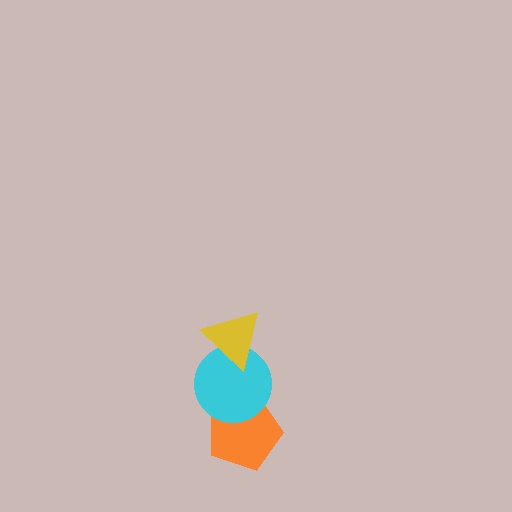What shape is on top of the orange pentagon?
The cyan circle is on top of the orange pentagon.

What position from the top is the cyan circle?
The cyan circle is 2nd from the top.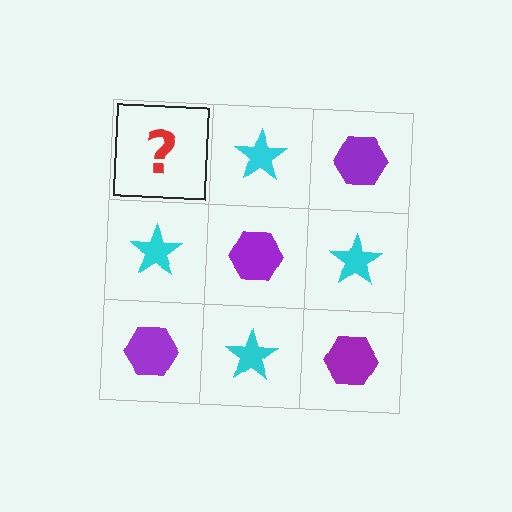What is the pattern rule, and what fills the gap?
The rule is that it alternates purple hexagon and cyan star in a checkerboard pattern. The gap should be filled with a purple hexagon.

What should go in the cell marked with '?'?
The missing cell should contain a purple hexagon.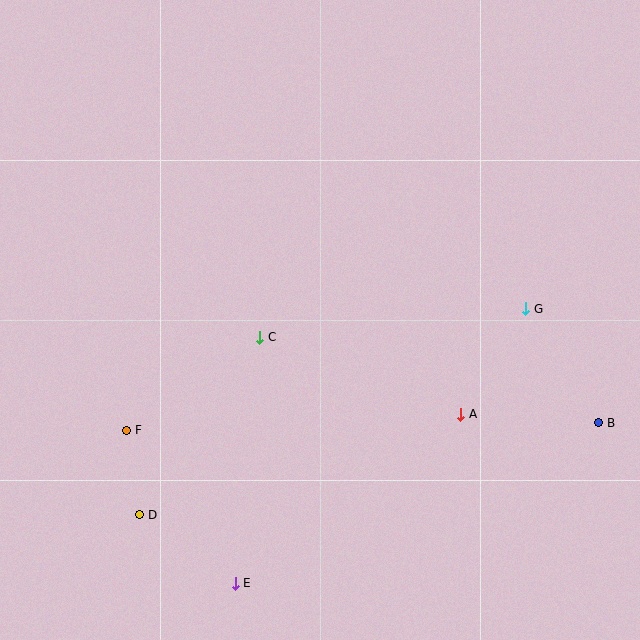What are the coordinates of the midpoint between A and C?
The midpoint between A and C is at (360, 376).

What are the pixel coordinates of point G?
Point G is at (526, 309).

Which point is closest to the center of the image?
Point C at (260, 337) is closest to the center.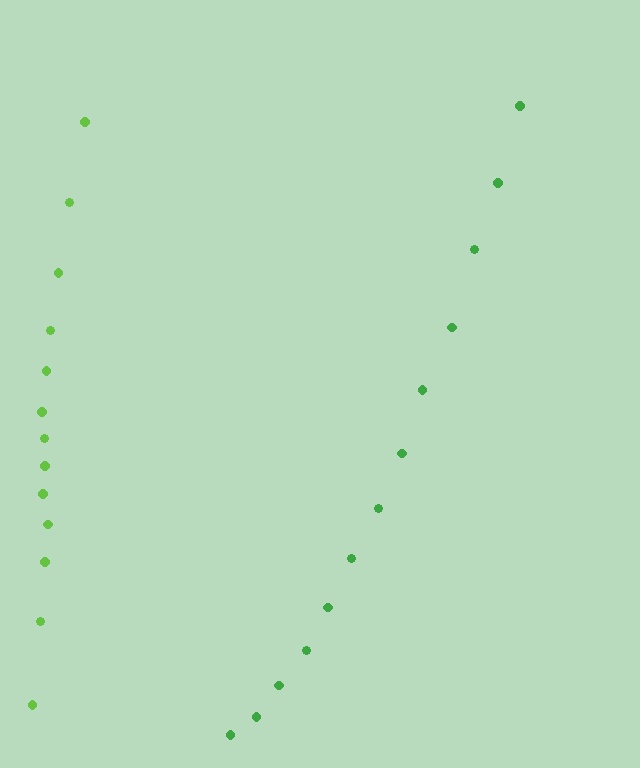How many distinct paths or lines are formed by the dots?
There are 2 distinct paths.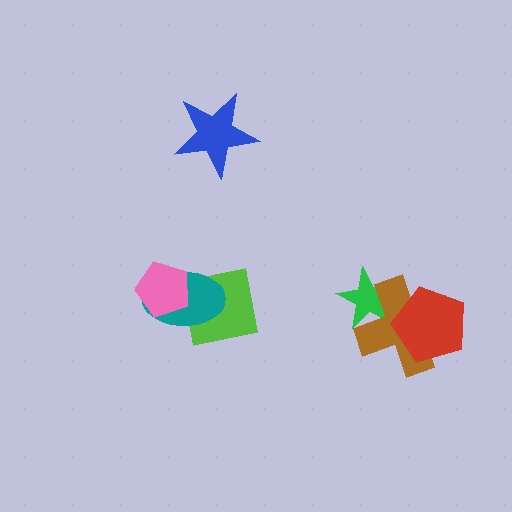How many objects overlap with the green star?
1 object overlaps with the green star.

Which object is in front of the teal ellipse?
The pink pentagon is in front of the teal ellipse.